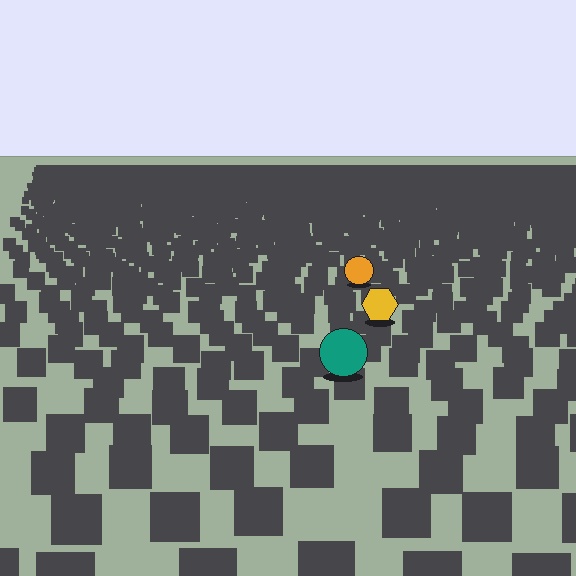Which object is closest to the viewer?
The teal circle is closest. The texture marks near it are larger and more spread out.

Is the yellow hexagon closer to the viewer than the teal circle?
No. The teal circle is closer — you can tell from the texture gradient: the ground texture is coarser near it.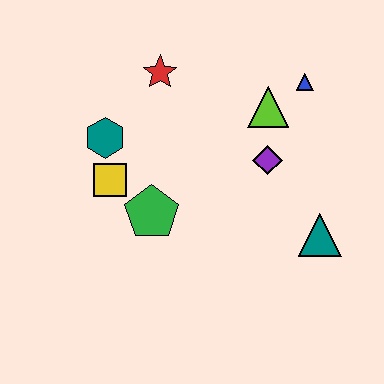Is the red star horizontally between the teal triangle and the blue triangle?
No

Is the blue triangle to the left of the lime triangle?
No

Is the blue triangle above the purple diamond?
Yes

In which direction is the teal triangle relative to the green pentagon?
The teal triangle is to the right of the green pentagon.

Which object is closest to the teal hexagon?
The yellow square is closest to the teal hexagon.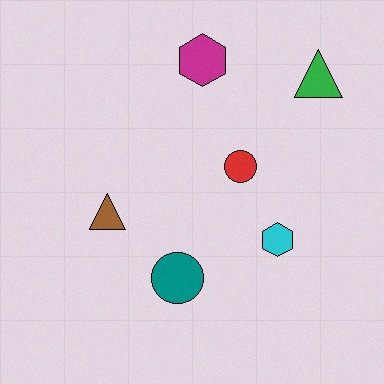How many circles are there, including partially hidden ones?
There are 2 circles.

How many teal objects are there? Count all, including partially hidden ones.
There is 1 teal object.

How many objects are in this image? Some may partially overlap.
There are 6 objects.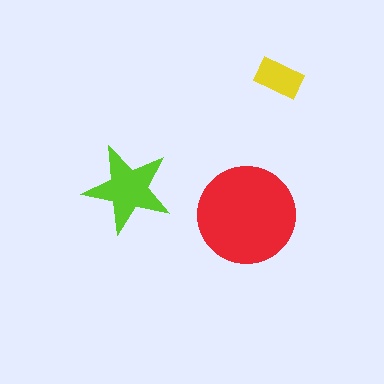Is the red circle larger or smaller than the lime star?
Larger.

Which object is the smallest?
The yellow rectangle.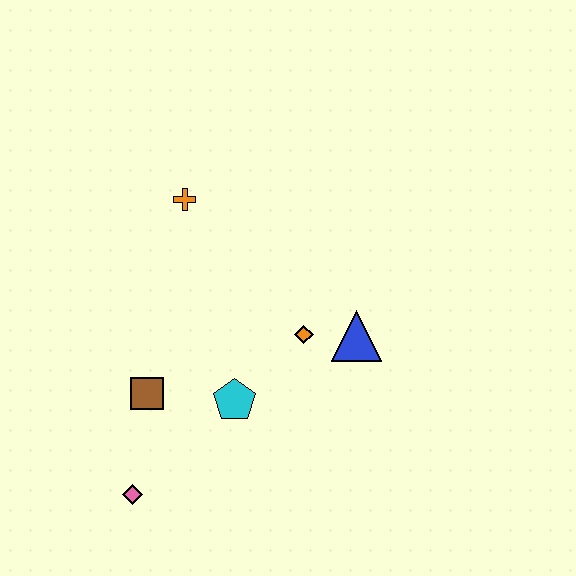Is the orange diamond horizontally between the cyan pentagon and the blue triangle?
Yes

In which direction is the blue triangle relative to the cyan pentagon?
The blue triangle is to the right of the cyan pentagon.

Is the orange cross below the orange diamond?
No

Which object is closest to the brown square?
The cyan pentagon is closest to the brown square.